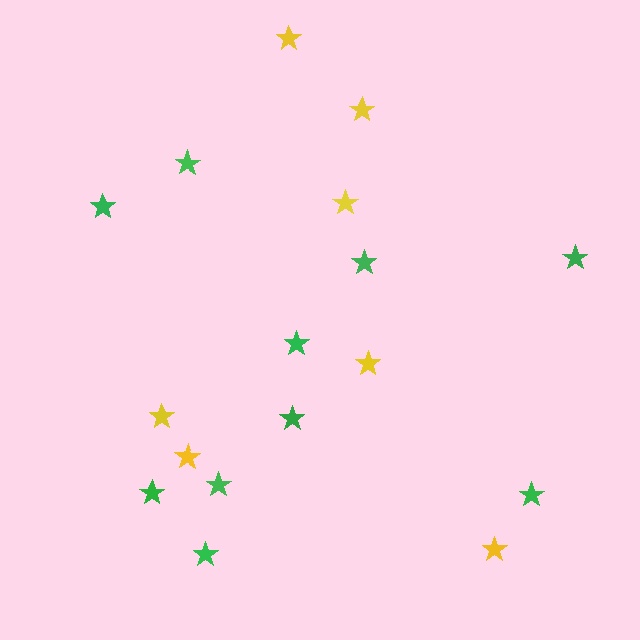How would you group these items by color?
There are 2 groups: one group of yellow stars (7) and one group of green stars (10).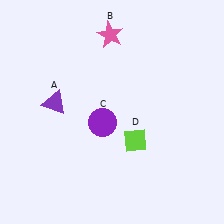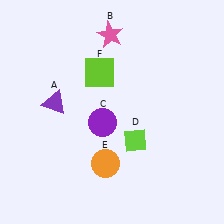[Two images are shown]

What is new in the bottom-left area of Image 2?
An orange circle (E) was added in the bottom-left area of Image 2.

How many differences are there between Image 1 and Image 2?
There are 2 differences between the two images.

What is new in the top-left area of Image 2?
A lime square (F) was added in the top-left area of Image 2.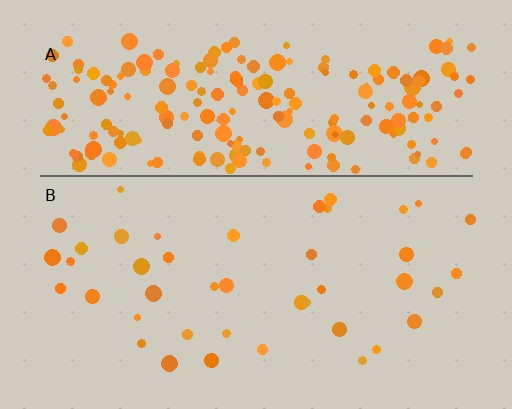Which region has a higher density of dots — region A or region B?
A (the top).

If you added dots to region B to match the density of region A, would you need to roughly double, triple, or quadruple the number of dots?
Approximately quadruple.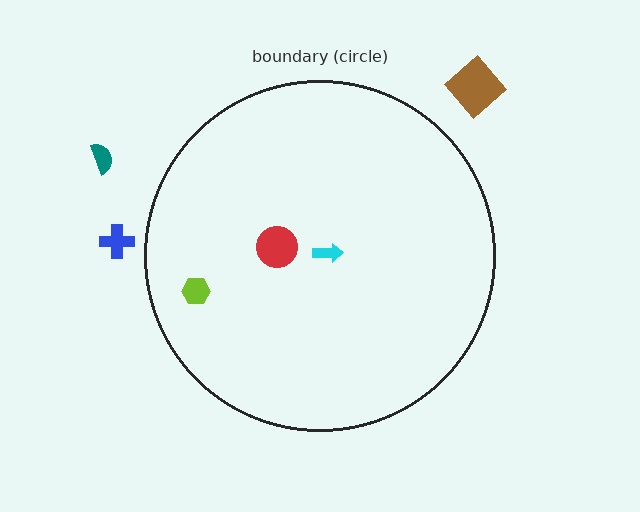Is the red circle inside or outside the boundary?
Inside.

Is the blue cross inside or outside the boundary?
Outside.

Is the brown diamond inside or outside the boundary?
Outside.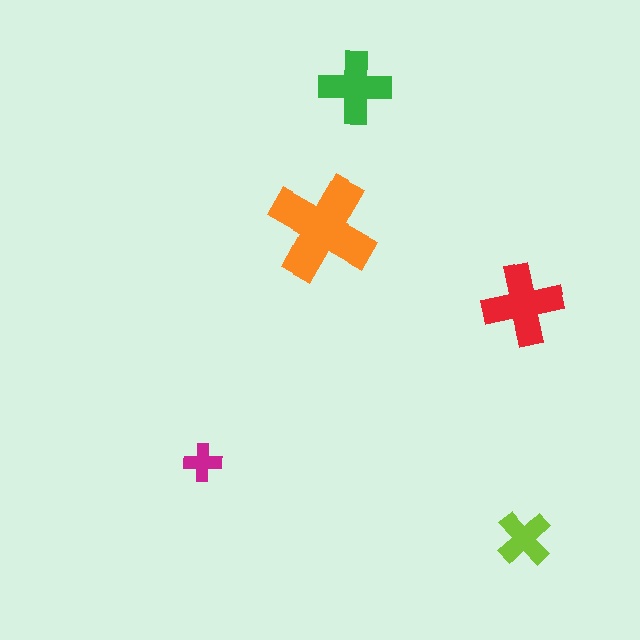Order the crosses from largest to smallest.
the orange one, the red one, the green one, the lime one, the magenta one.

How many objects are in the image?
There are 5 objects in the image.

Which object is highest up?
The green cross is topmost.